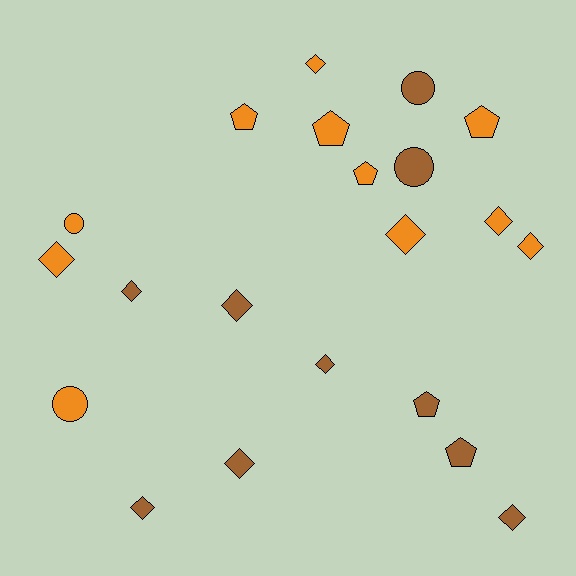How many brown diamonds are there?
There are 6 brown diamonds.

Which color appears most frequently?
Orange, with 11 objects.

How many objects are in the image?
There are 21 objects.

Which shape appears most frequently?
Diamond, with 11 objects.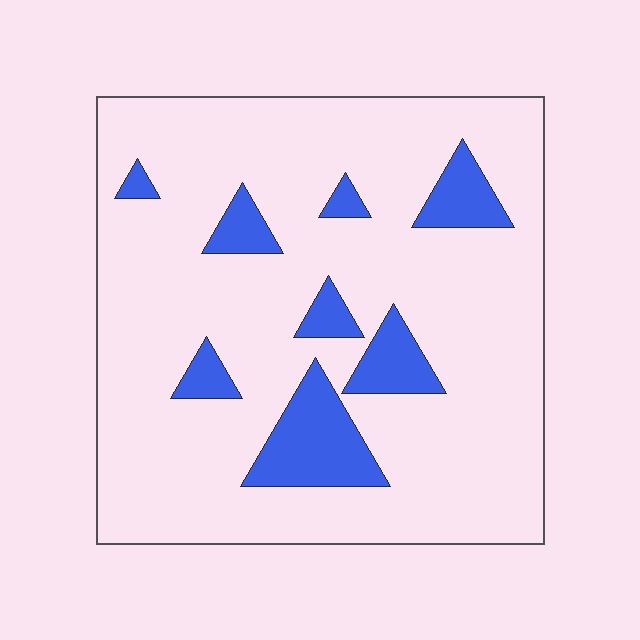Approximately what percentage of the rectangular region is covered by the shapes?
Approximately 15%.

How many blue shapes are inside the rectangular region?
8.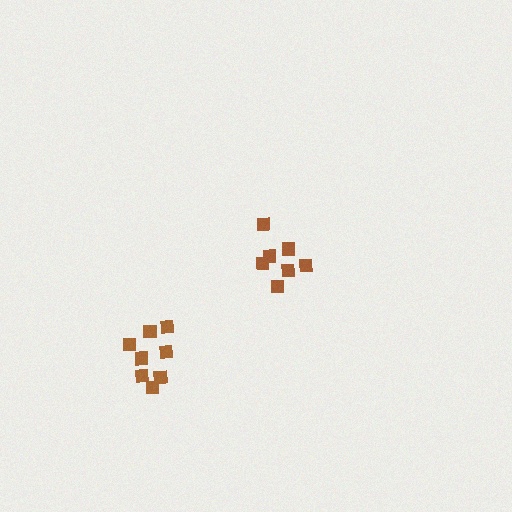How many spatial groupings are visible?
There are 2 spatial groupings.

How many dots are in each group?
Group 1: 7 dots, Group 2: 8 dots (15 total).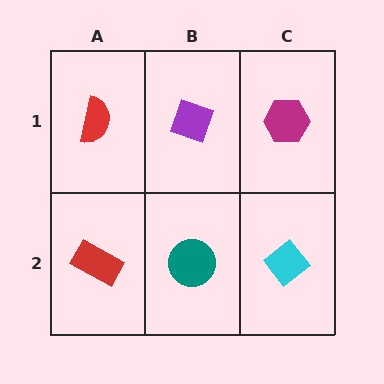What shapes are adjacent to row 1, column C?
A cyan diamond (row 2, column C), a purple diamond (row 1, column B).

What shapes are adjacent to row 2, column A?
A red semicircle (row 1, column A), a teal circle (row 2, column B).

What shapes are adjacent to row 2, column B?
A purple diamond (row 1, column B), a red rectangle (row 2, column A), a cyan diamond (row 2, column C).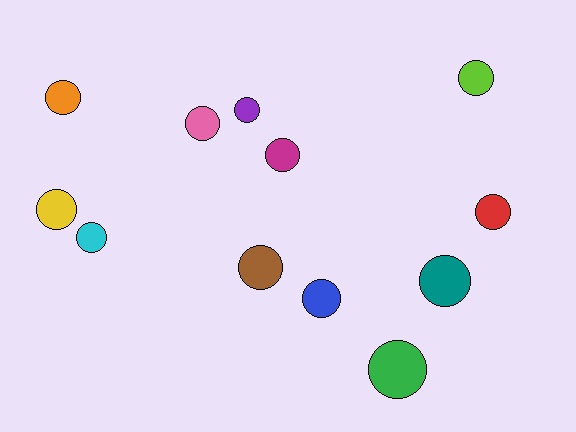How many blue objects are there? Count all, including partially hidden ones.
There is 1 blue object.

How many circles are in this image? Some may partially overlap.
There are 12 circles.